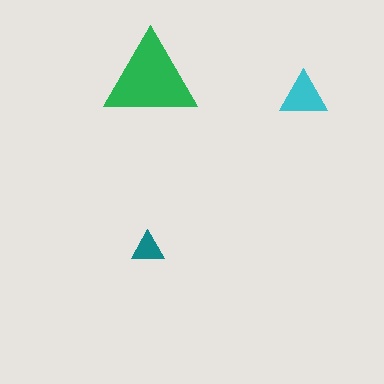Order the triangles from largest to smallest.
the green one, the cyan one, the teal one.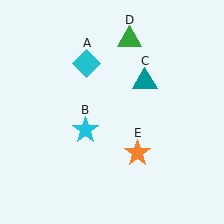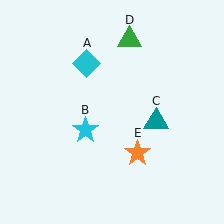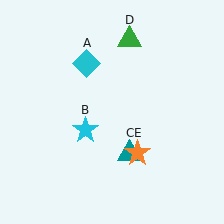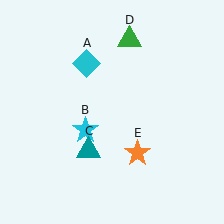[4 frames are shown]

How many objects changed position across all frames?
1 object changed position: teal triangle (object C).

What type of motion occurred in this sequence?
The teal triangle (object C) rotated clockwise around the center of the scene.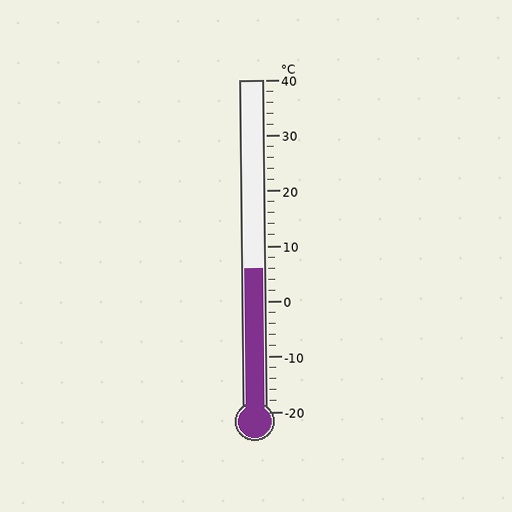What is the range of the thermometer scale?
The thermometer scale ranges from -20°C to 40°C.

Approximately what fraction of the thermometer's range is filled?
The thermometer is filled to approximately 45% of its range.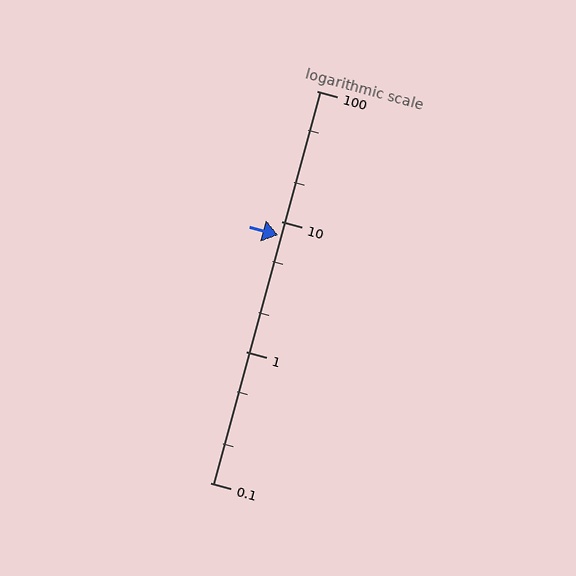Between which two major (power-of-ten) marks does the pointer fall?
The pointer is between 1 and 10.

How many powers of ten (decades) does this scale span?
The scale spans 3 decades, from 0.1 to 100.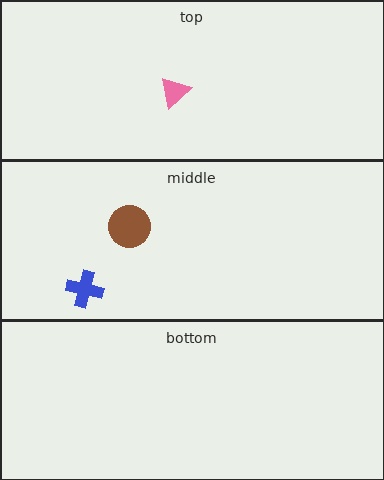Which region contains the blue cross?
The middle region.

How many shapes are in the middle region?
2.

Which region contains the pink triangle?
The top region.